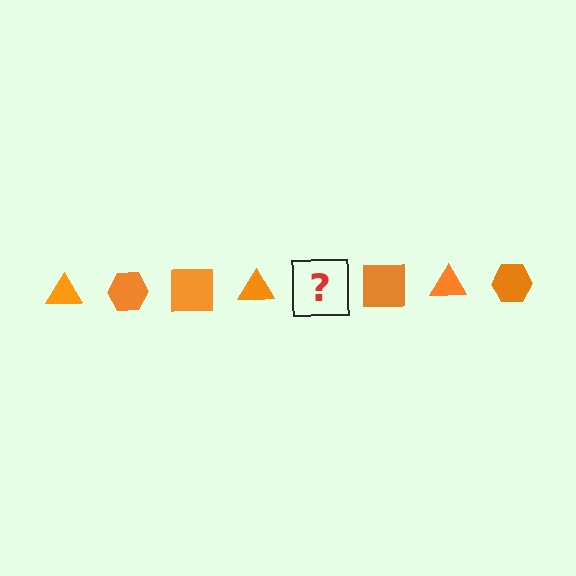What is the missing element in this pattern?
The missing element is an orange hexagon.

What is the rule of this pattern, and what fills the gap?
The rule is that the pattern cycles through triangle, hexagon, square shapes in orange. The gap should be filled with an orange hexagon.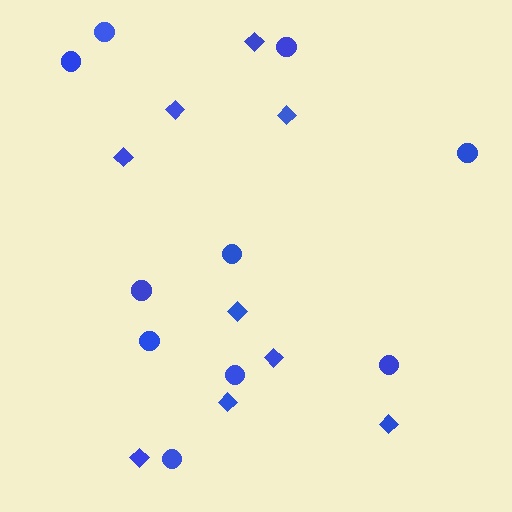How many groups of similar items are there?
There are 2 groups: one group of circles (10) and one group of diamonds (9).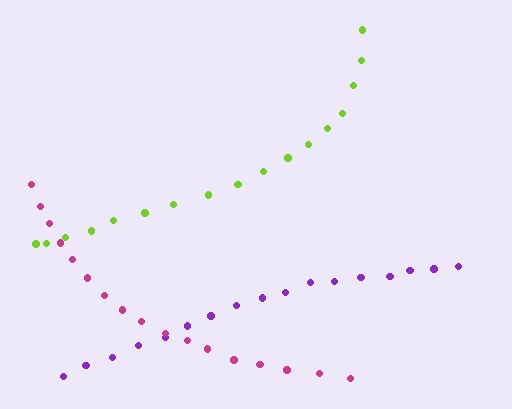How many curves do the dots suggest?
There are 3 distinct paths.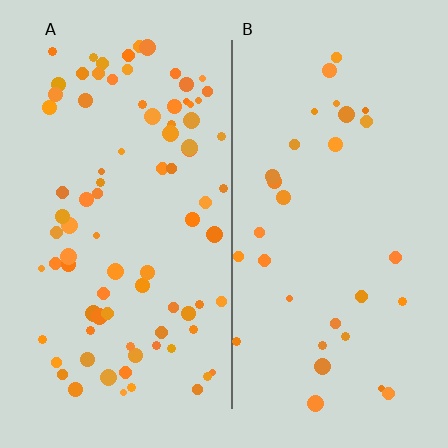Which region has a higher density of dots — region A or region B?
A (the left).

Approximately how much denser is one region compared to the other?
Approximately 2.8× — region A over region B.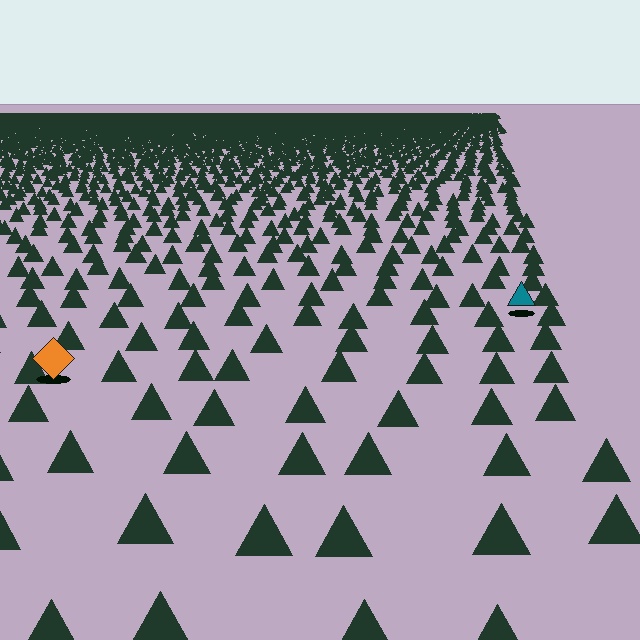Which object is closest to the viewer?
The orange diamond is closest. The texture marks near it are larger and more spread out.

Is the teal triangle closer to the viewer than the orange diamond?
No. The orange diamond is closer — you can tell from the texture gradient: the ground texture is coarser near it.